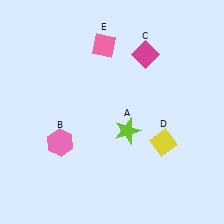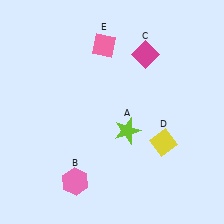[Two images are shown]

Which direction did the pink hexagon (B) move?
The pink hexagon (B) moved down.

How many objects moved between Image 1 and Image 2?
1 object moved between the two images.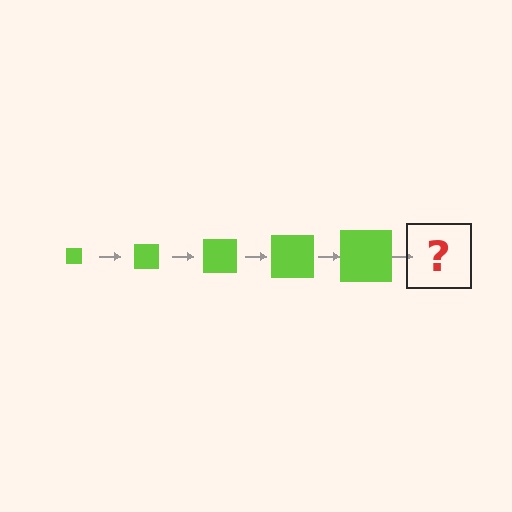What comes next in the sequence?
The next element should be a lime square, larger than the previous one.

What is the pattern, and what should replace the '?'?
The pattern is that the square gets progressively larger each step. The '?' should be a lime square, larger than the previous one.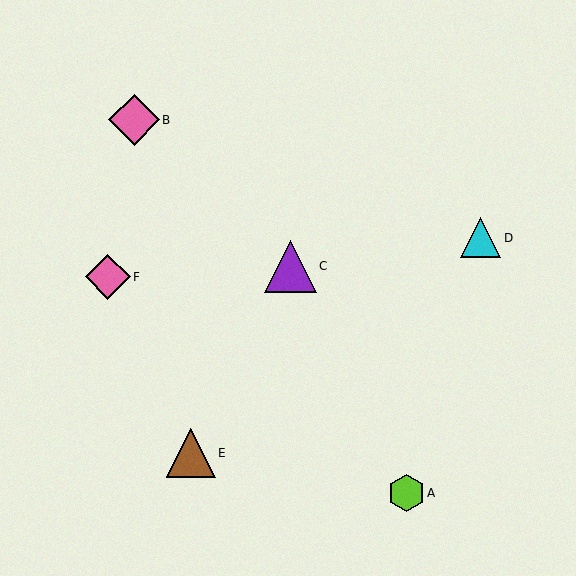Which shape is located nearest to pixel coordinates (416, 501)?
The lime hexagon (labeled A) at (406, 493) is nearest to that location.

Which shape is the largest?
The purple triangle (labeled C) is the largest.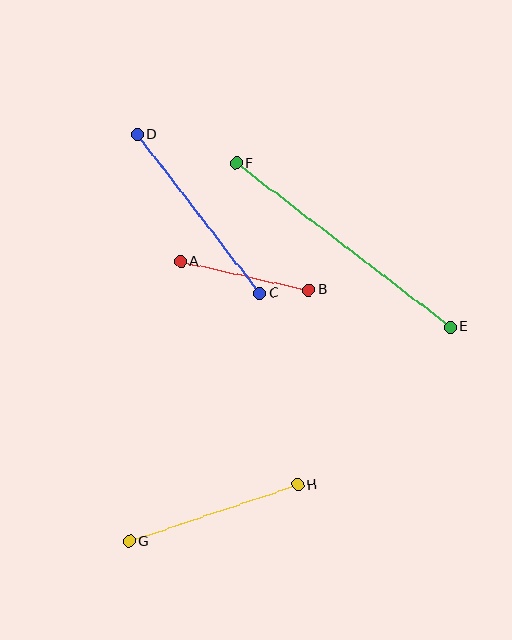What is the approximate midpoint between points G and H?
The midpoint is at approximately (213, 513) pixels.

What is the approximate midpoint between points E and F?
The midpoint is at approximately (343, 245) pixels.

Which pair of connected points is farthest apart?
Points E and F are farthest apart.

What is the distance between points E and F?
The distance is approximately 270 pixels.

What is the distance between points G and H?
The distance is approximately 178 pixels.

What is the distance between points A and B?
The distance is approximately 132 pixels.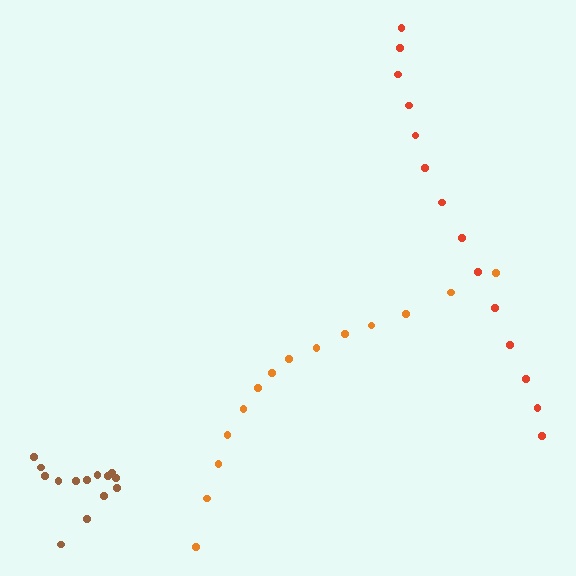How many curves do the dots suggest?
There are 3 distinct paths.